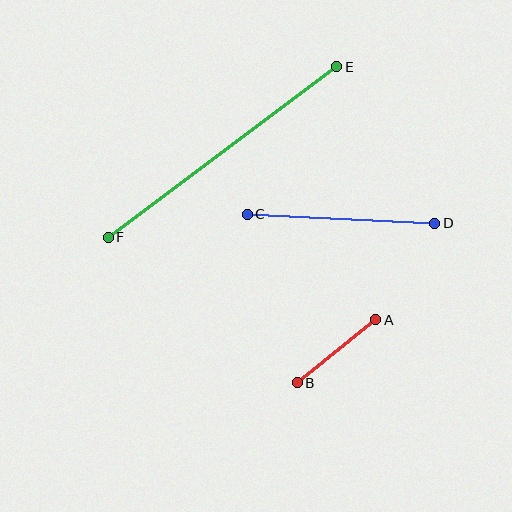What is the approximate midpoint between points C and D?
The midpoint is at approximately (341, 219) pixels.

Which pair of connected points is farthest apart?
Points E and F are farthest apart.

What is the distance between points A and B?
The distance is approximately 101 pixels.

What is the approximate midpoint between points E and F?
The midpoint is at approximately (222, 152) pixels.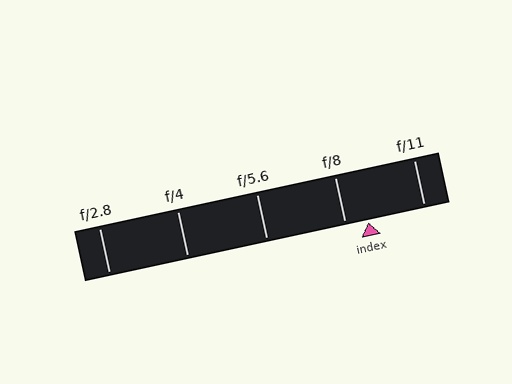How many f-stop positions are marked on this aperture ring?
There are 5 f-stop positions marked.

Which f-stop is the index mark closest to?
The index mark is closest to f/8.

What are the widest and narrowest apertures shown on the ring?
The widest aperture shown is f/2.8 and the narrowest is f/11.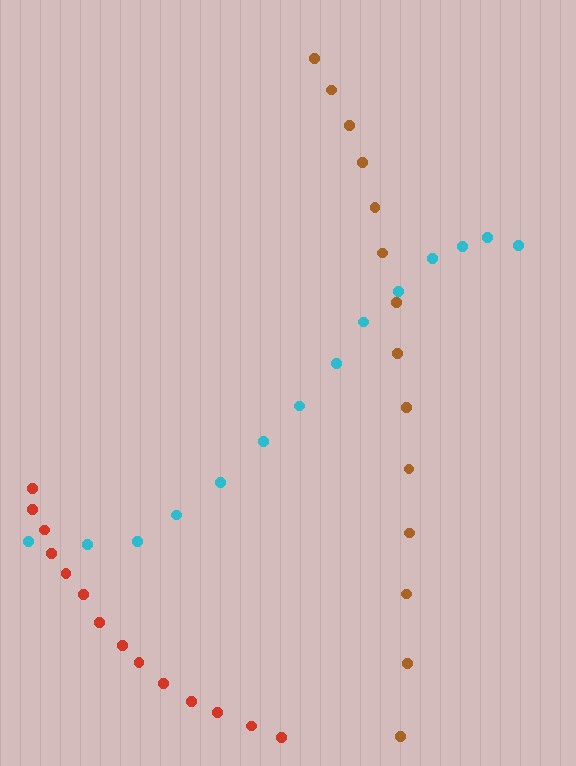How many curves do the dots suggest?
There are 3 distinct paths.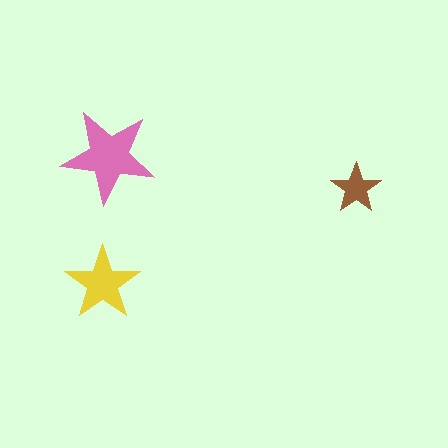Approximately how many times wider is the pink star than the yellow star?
About 1.5 times wider.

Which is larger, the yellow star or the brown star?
The yellow one.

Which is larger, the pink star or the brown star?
The pink one.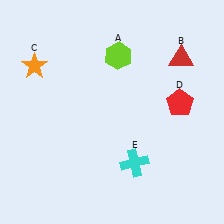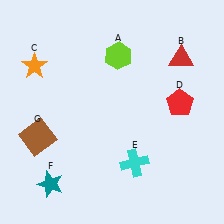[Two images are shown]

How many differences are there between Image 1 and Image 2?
There are 2 differences between the two images.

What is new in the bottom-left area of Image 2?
A brown square (G) was added in the bottom-left area of Image 2.